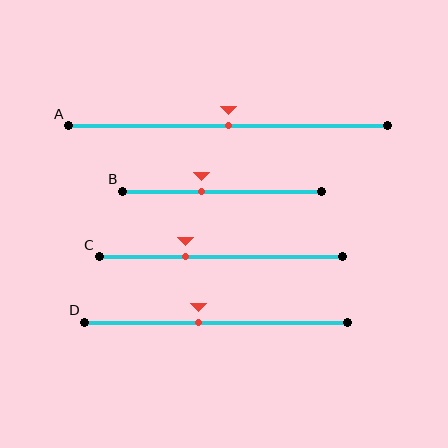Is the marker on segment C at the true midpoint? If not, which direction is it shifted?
No, the marker on segment C is shifted to the left by about 15% of the segment length.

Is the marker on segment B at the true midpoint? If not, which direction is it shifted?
No, the marker on segment B is shifted to the left by about 11% of the segment length.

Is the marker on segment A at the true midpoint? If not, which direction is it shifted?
Yes, the marker on segment A is at the true midpoint.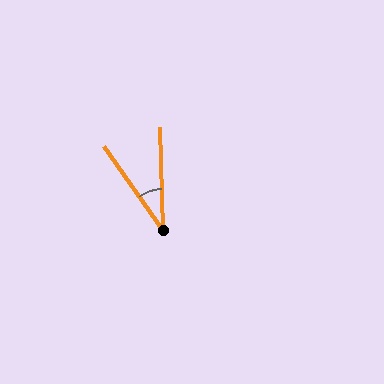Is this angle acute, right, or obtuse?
It is acute.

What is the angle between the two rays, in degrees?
Approximately 33 degrees.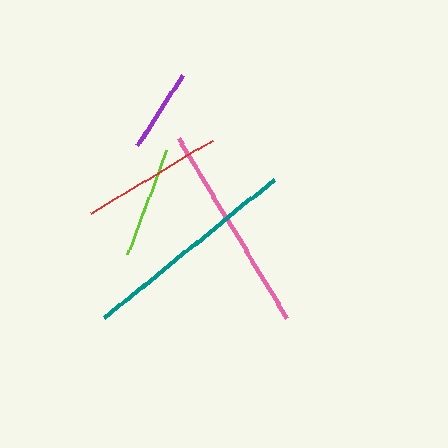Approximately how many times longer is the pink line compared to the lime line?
The pink line is approximately 1.9 times the length of the lime line.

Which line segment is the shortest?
The purple line is the shortest at approximately 84 pixels.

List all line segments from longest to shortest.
From longest to shortest: teal, pink, red, lime, purple.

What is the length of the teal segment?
The teal segment is approximately 219 pixels long.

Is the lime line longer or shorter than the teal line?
The teal line is longer than the lime line.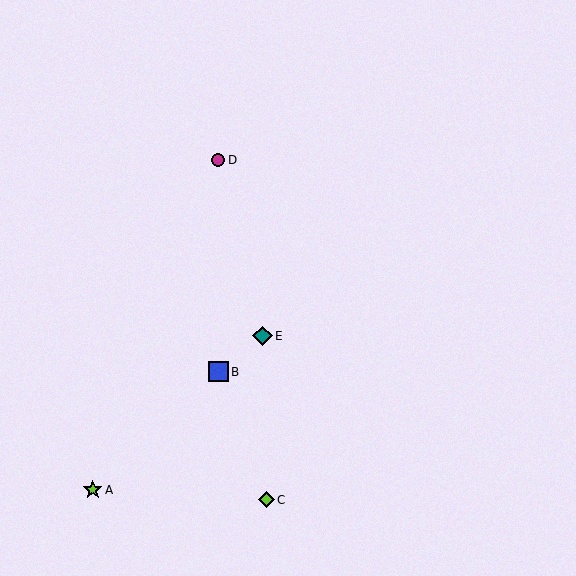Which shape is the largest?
The teal diamond (labeled E) is the largest.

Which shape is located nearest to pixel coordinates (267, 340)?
The teal diamond (labeled E) at (262, 336) is nearest to that location.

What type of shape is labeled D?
Shape D is a magenta circle.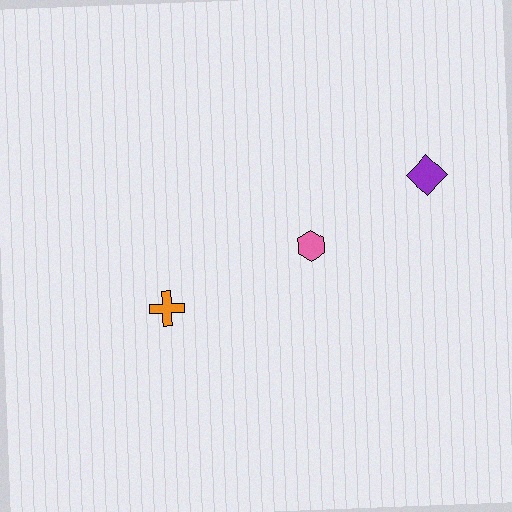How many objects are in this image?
There are 3 objects.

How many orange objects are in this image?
There is 1 orange object.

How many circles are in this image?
There are no circles.